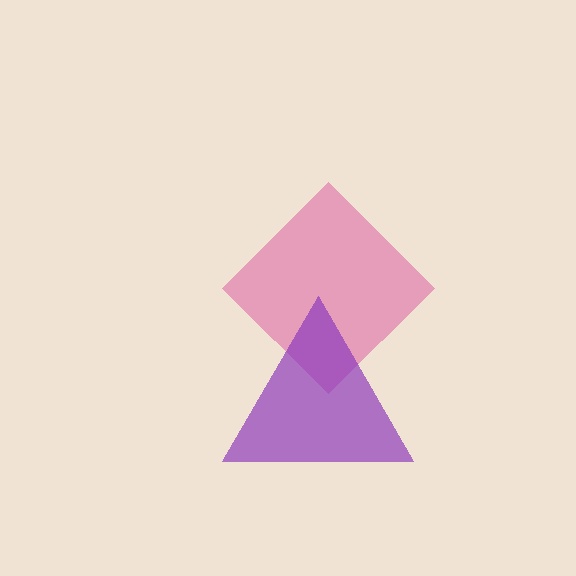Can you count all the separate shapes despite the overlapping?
Yes, there are 2 separate shapes.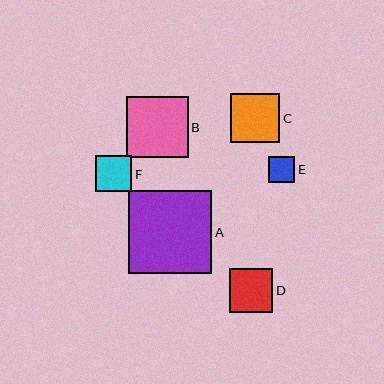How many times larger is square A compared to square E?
Square A is approximately 3.2 times the size of square E.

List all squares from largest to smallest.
From largest to smallest: A, B, C, D, F, E.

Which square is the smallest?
Square E is the smallest with a size of approximately 26 pixels.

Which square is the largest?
Square A is the largest with a size of approximately 84 pixels.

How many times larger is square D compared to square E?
Square D is approximately 1.6 times the size of square E.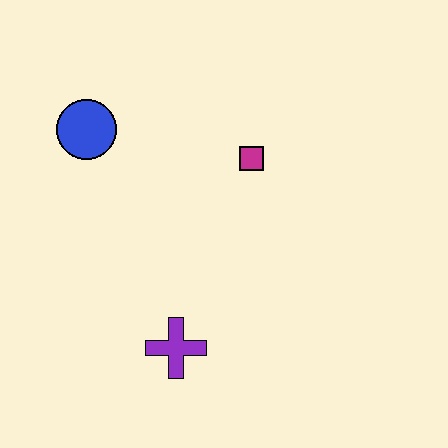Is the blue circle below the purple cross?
No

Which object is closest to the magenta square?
The blue circle is closest to the magenta square.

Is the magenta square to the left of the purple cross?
No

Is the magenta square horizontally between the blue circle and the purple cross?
No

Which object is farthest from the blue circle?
The purple cross is farthest from the blue circle.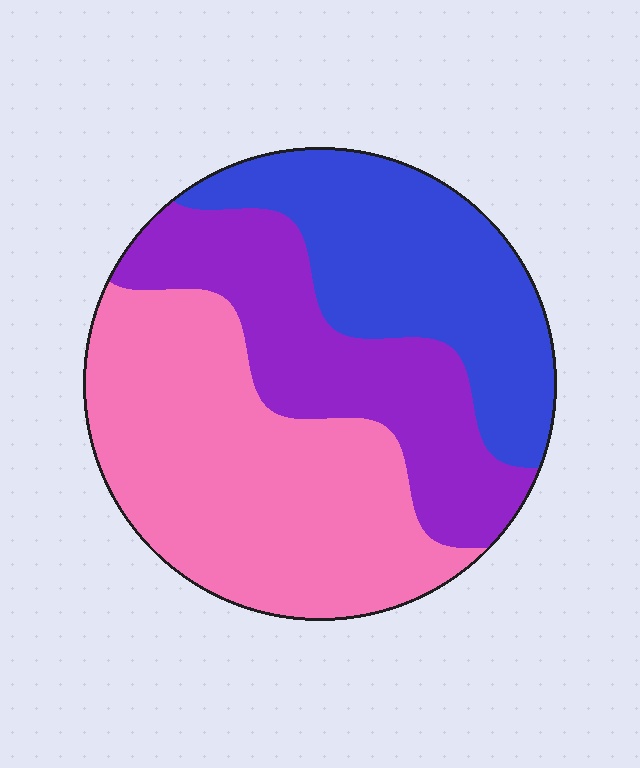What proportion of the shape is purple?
Purple covers roughly 25% of the shape.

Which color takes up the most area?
Pink, at roughly 45%.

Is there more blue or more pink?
Pink.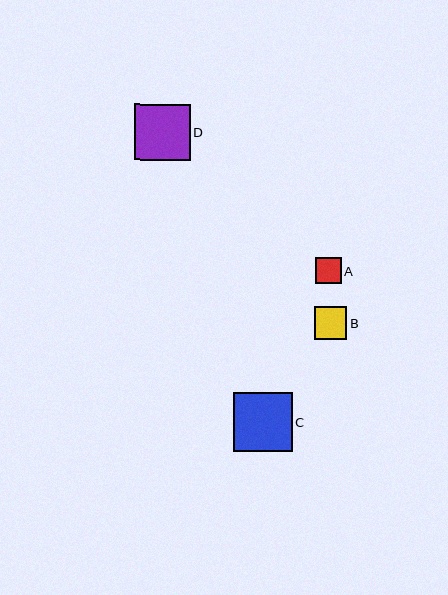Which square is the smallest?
Square A is the smallest with a size of approximately 26 pixels.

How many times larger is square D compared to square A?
Square D is approximately 2.2 times the size of square A.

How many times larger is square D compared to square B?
Square D is approximately 1.7 times the size of square B.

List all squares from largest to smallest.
From largest to smallest: C, D, B, A.